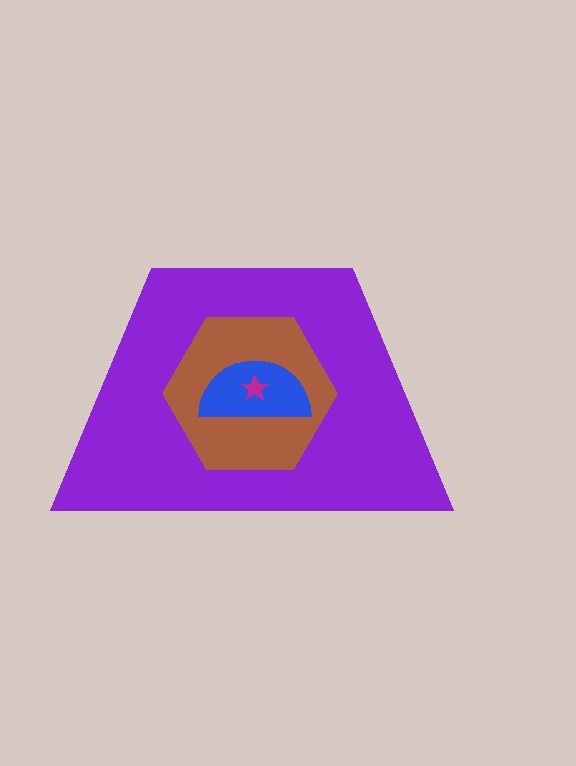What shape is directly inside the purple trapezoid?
The brown hexagon.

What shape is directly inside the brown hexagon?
The blue semicircle.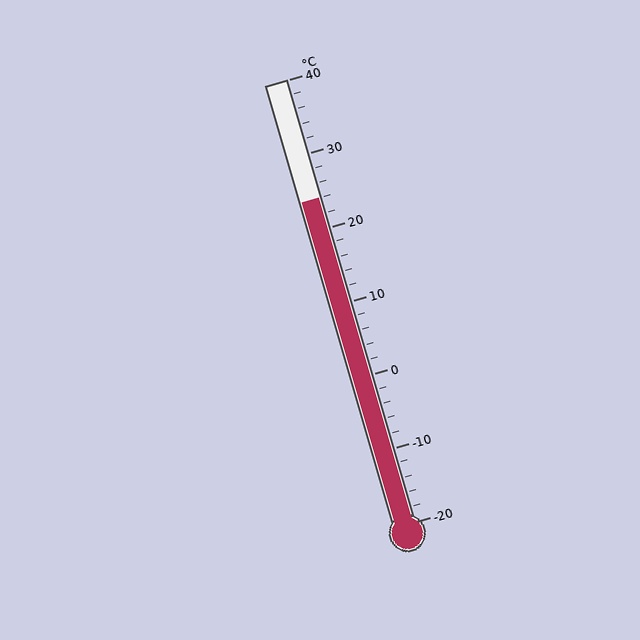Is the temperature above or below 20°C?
The temperature is above 20°C.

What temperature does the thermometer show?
The thermometer shows approximately 24°C.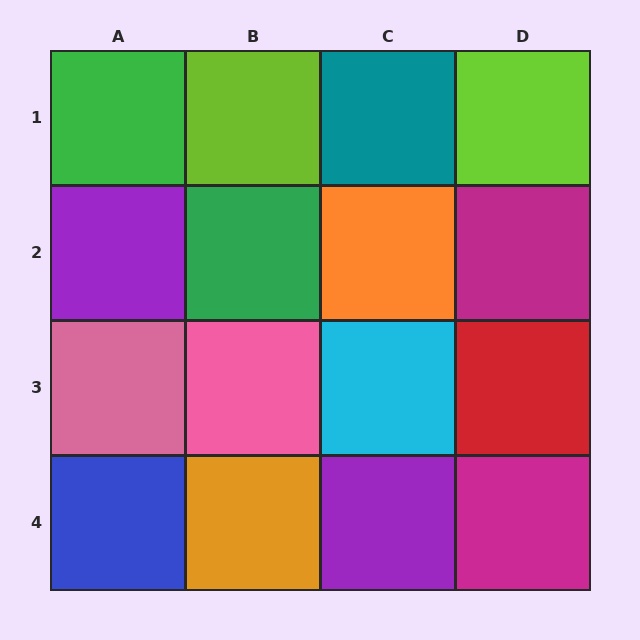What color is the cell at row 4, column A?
Blue.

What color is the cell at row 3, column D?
Red.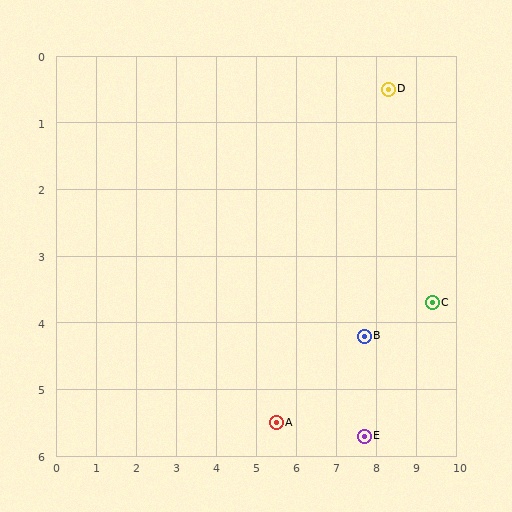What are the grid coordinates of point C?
Point C is at approximately (9.4, 3.7).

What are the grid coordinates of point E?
Point E is at approximately (7.7, 5.7).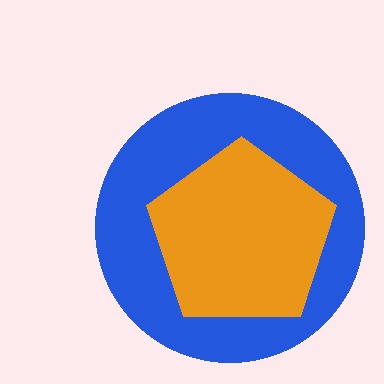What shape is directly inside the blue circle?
The orange pentagon.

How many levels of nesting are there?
2.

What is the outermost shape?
The blue circle.